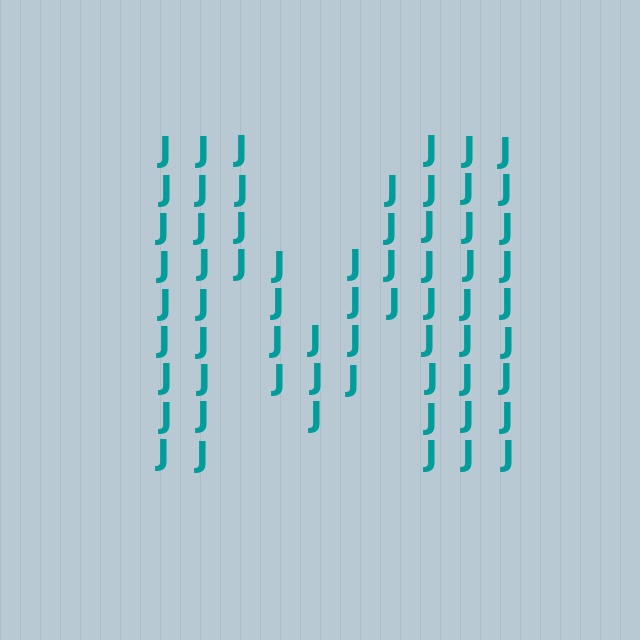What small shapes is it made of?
It is made of small letter J's.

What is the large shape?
The large shape is the letter M.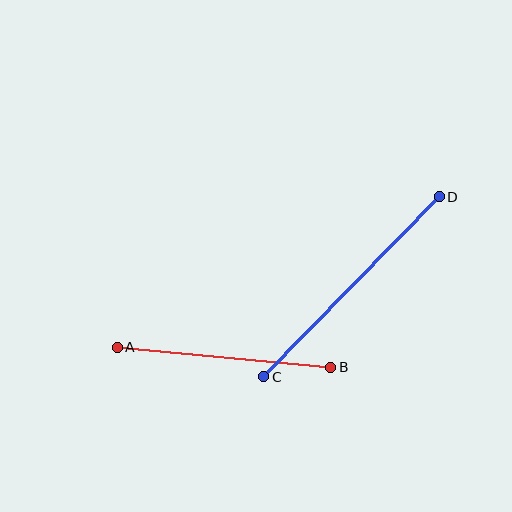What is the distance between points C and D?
The distance is approximately 252 pixels.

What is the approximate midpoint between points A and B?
The midpoint is at approximately (224, 357) pixels.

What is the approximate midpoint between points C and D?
The midpoint is at approximately (351, 287) pixels.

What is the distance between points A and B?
The distance is approximately 214 pixels.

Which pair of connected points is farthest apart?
Points C and D are farthest apart.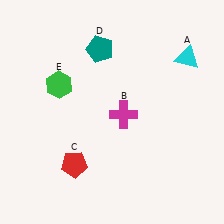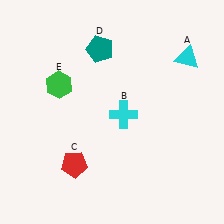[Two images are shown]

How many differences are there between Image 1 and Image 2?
There is 1 difference between the two images.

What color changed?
The cross (B) changed from magenta in Image 1 to cyan in Image 2.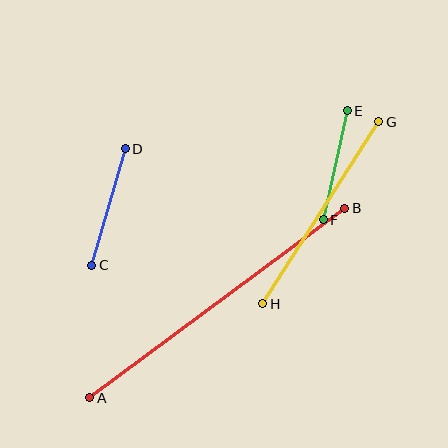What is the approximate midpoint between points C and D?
The midpoint is at approximately (108, 207) pixels.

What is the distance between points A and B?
The distance is approximately 318 pixels.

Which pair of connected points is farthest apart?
Points A and B are farthest apart.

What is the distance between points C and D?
The distance is approximately 121 pixels.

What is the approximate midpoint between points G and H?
The midpoint is at approximately (321, 213) pixels.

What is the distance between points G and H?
The distance is approximately 216 pixels.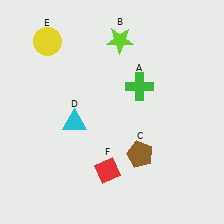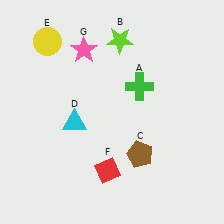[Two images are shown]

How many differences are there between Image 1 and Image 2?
There is 1 difference between the two images.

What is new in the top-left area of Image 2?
A pink star (G) was added in the top-left area of Image 2.